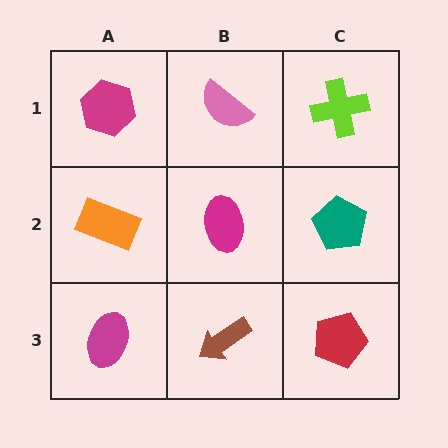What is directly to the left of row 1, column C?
A pink semicircle.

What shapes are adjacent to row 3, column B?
A magenta ellipse (row 2, column B), a magenta ellipse (row 3, column A), a red pentagon (row 3, column C).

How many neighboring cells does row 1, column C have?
2.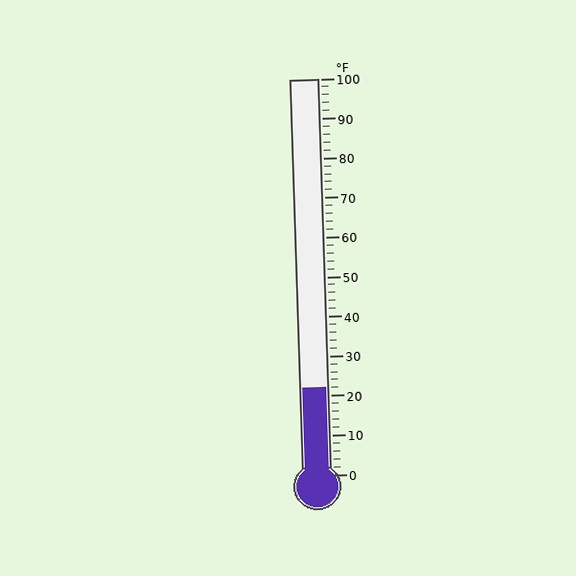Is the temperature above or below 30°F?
The temperature is below 30°F.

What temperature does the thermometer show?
The thermometer shows approximately 22°F.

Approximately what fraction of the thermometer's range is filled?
The thermometer is filled to approximately 20% of its range.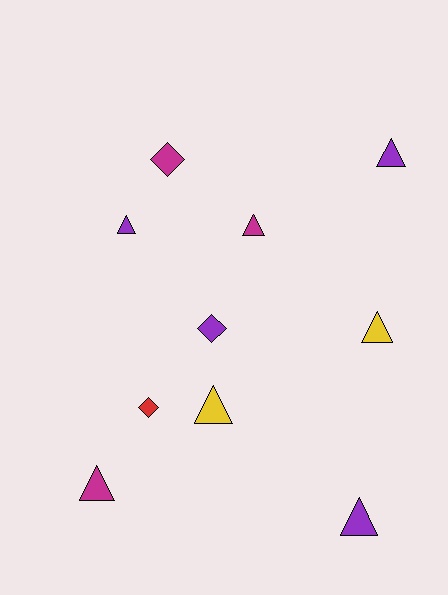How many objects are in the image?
There are 10 objects.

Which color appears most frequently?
Purple, with 4 objects.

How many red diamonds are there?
There is 1 red diamond.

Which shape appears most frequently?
Triangle, with 7 objects.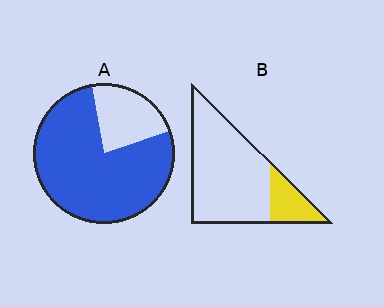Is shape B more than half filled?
No.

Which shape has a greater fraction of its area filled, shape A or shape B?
Shape A.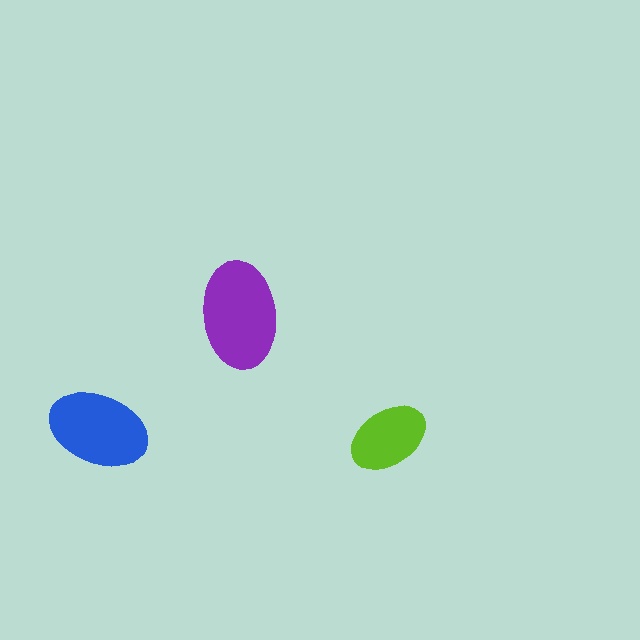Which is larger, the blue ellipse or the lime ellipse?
The blue one.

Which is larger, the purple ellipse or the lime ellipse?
The purple one.